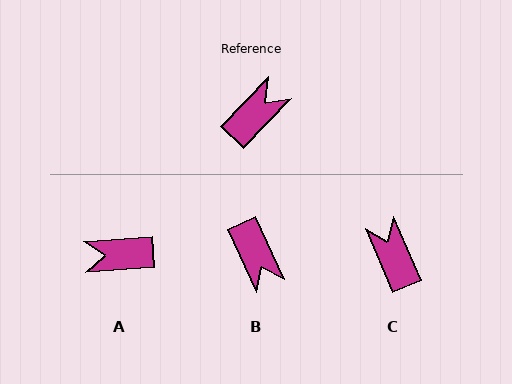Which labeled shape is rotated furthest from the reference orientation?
A, about 137 degrees away.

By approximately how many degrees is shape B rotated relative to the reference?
Approximately 111 degrees clockwise.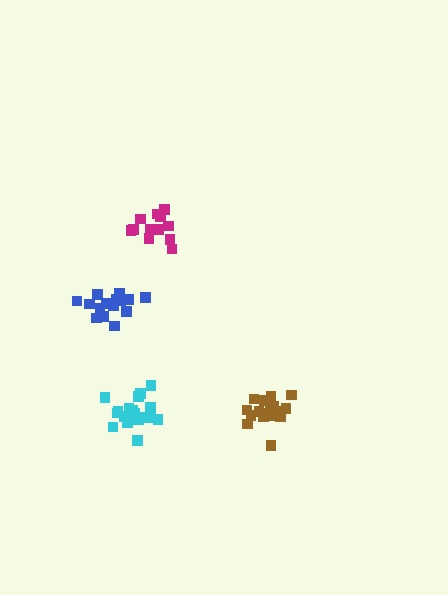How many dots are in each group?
Group 1: 15 dots, Group 2: 18 dots, Group 3: 19 dots, Group 4: 14 dots (66 total).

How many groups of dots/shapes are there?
There are 4 groups.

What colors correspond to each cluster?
The clusters are colored: blue, brown, cyan, magenta.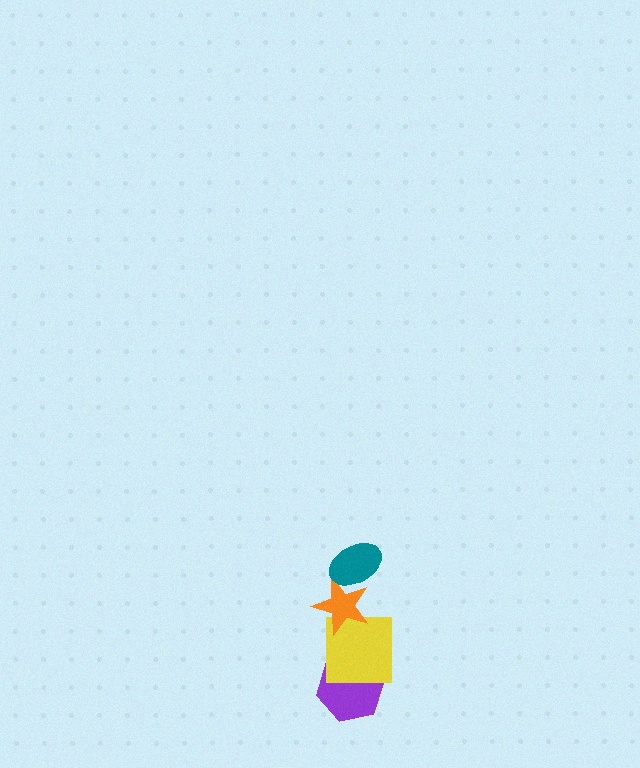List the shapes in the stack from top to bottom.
From top to bottom: the teal ellipse, the orange star, the yellow square, the purple hexagon.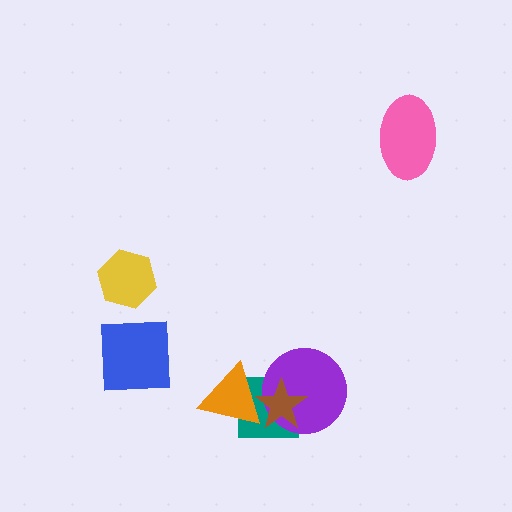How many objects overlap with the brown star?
3 objects overlap with the brown star.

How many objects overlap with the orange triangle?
2 objects overlap with the orange triangle.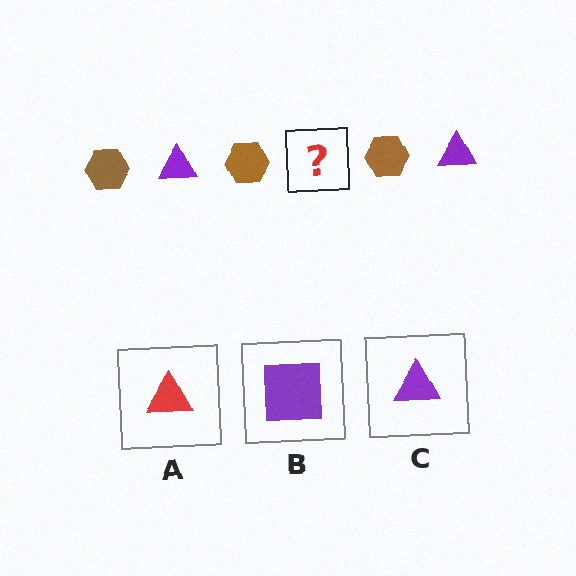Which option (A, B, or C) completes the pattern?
C.